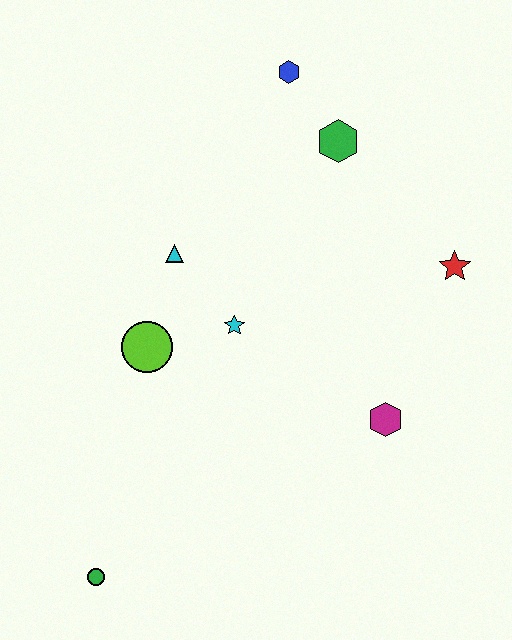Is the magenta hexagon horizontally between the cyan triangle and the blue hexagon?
No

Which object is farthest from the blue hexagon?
The green circle is farthest from the blue hexagon.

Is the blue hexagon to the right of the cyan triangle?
Yes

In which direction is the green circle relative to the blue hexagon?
The green circle is below the blue hexagon.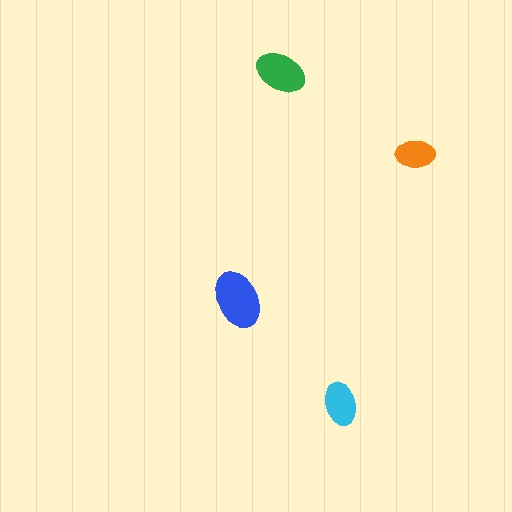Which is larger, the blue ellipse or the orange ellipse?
The blue one.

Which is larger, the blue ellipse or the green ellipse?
The blue one.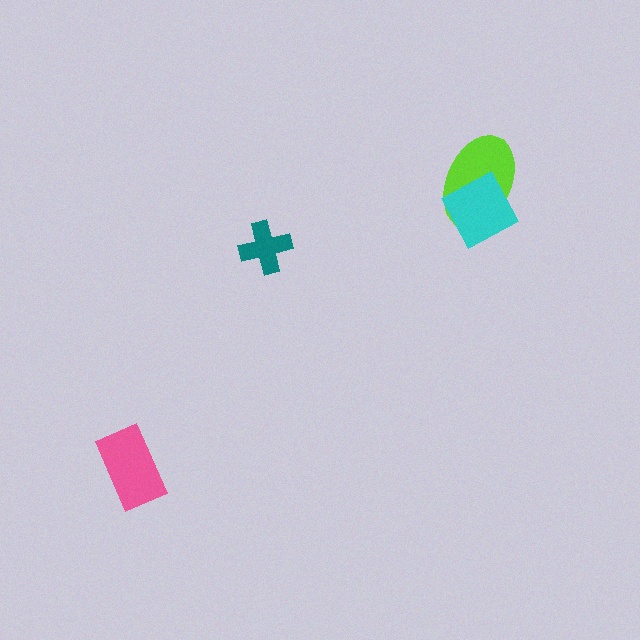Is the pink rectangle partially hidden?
No, no other shape covers it.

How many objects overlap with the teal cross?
0 objects overlap with the teal cross.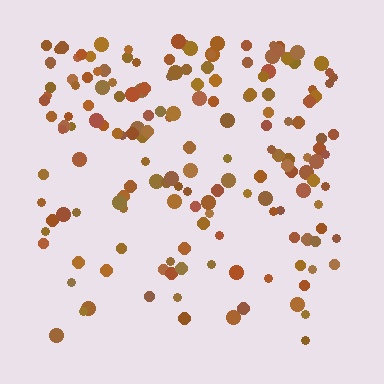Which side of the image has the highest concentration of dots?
The top.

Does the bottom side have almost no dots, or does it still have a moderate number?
Still a moderate number, just noticeably fewer than the top.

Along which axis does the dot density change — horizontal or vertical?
Vertical.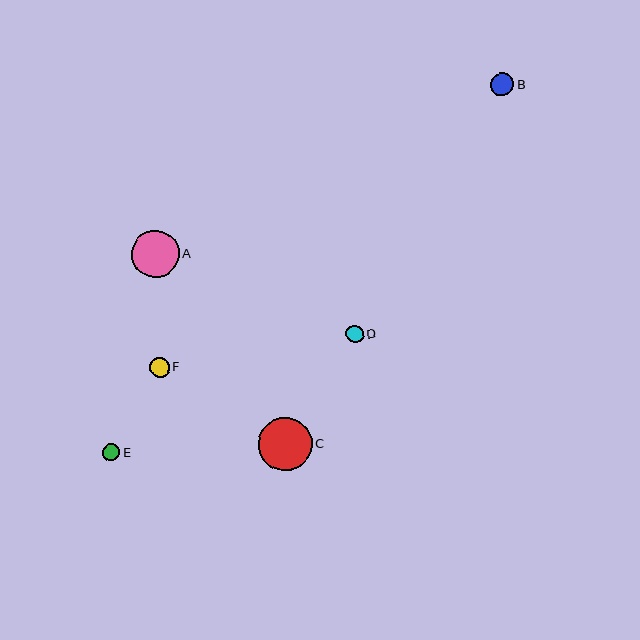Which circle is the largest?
Circle C is the largest with a size of approximately 54 pixels.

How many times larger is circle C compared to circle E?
Circle C is approximately 3.1 times the size of circle E.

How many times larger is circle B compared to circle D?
Circle B is approximately 1.3 times the size of circle D.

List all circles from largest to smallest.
From largest to smallest: C, A, B, F, E, D.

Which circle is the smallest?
Circle D is the smallest with a size of approximately 17 pixels.